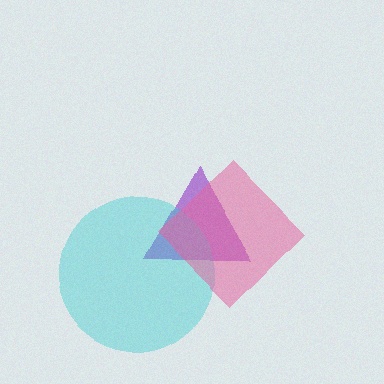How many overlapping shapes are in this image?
There are 3 overlapping shapes in the image.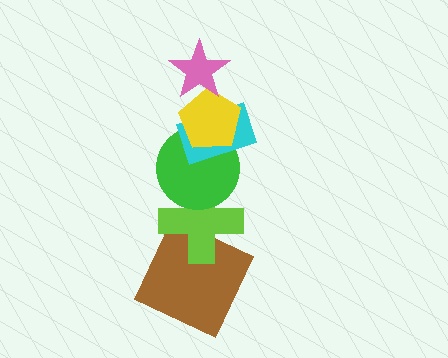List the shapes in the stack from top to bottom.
From top to bottom: the pink star, the yellow pentagon, the cyan rectangle, the green circle, the lime cross, the brown square.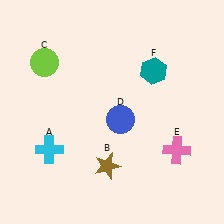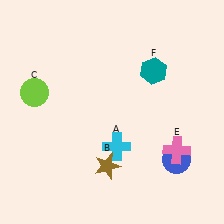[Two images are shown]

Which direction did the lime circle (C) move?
The lime circle (C) moved down.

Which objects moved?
The objects that moved are: the cyan cross (A), the lime circle (C), the blue circle (D).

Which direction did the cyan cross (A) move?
The cyan cross (A) moved right.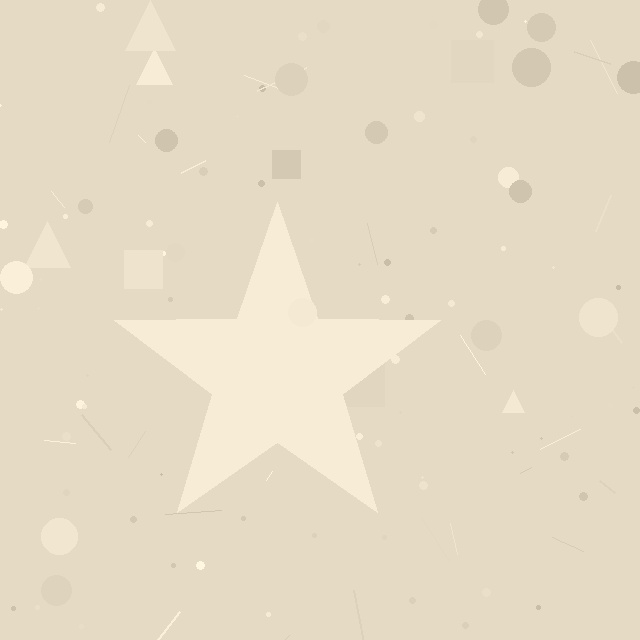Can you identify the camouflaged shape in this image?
The camouflaged shape is a star.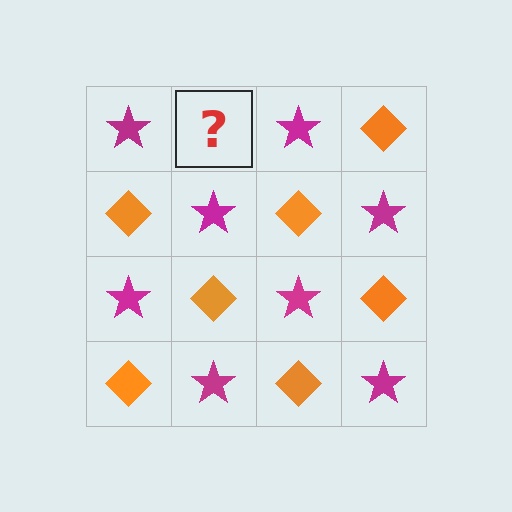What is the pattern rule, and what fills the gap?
The rule is that it alternates magenta star and orange diamond in a checkerboard pattern. The gap should be filled with an orange diamond.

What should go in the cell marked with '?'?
The missing cell should contain an orange diamond.